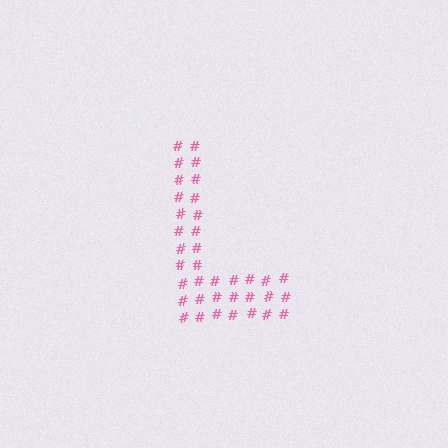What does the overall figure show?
The overall figure shows the letter L.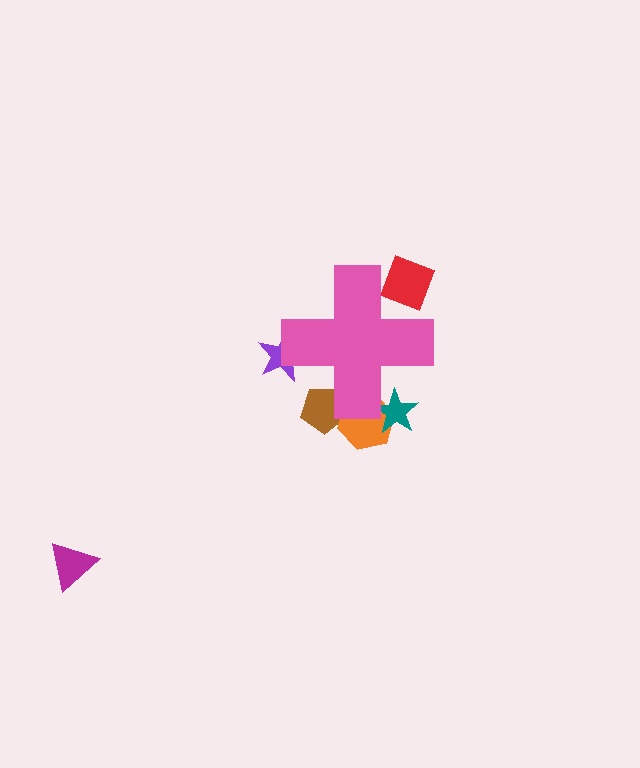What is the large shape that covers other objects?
A pink cross.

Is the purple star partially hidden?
Yes, the purple star is partially hidden behind the pink cross.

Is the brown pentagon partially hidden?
Yes, the brown pentagon is partially hidden behind the pink cross.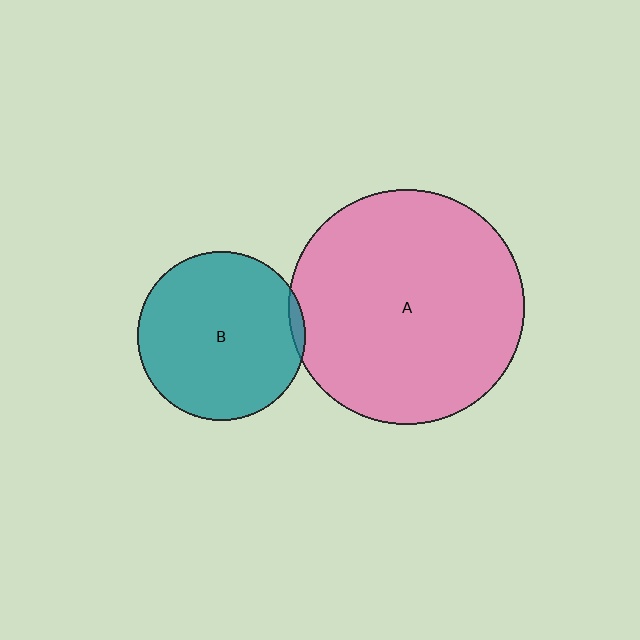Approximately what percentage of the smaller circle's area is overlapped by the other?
Approximately 5%.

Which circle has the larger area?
Circle A (pink).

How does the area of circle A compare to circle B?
Approximately 1.9 times.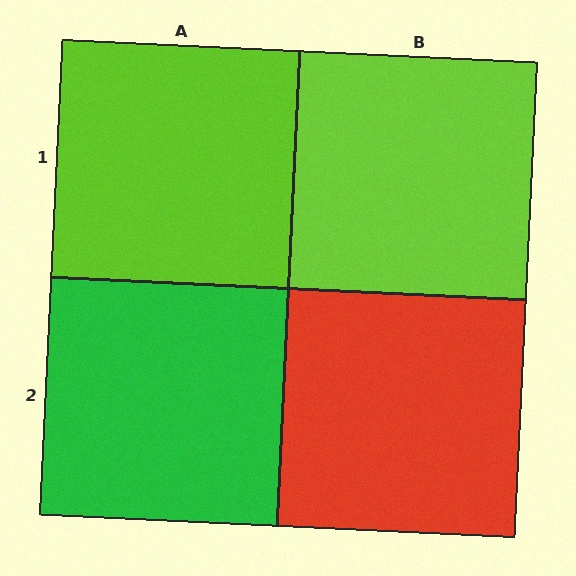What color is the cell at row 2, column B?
Red.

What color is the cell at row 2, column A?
Green.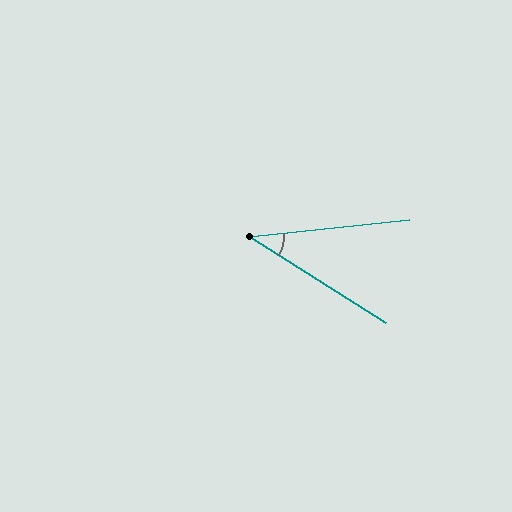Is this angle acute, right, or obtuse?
It is acute.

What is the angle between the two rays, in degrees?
Approximately 38 degrees.